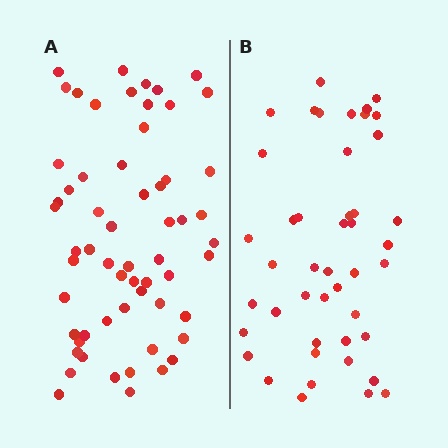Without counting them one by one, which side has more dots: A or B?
Region A (the left region) has more dots.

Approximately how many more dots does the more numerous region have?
Region A has approximately 15 more dots than region B.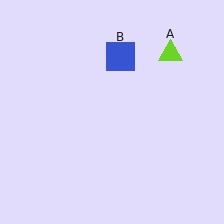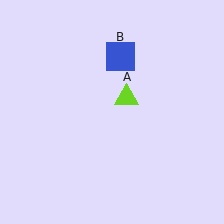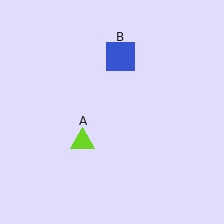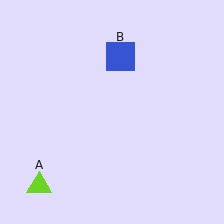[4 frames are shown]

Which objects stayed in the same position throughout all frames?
Blue square (object B) remained stationary.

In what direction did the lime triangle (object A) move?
The lime triangle (object A) moved down and to the left.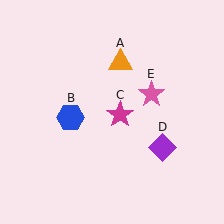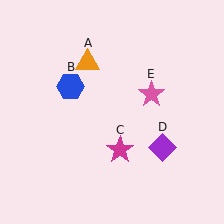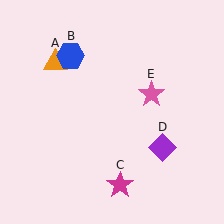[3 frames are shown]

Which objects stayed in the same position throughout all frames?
Purple diamond (object D) and pink star (object E) remained stationary.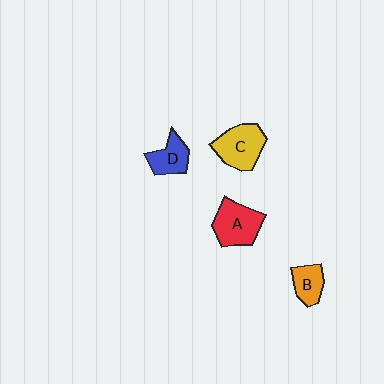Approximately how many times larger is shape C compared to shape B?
Approximately 1.7 times.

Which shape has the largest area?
Shape C (yellow).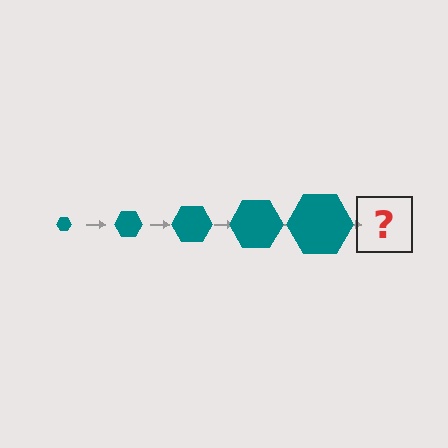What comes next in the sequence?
The next element should be a teal hexagon, larger than the previous one.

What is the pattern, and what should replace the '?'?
The pattern is that the hexagon gets progressively larger each step. The '?' should be a teal hexagon, larger than the previous one.